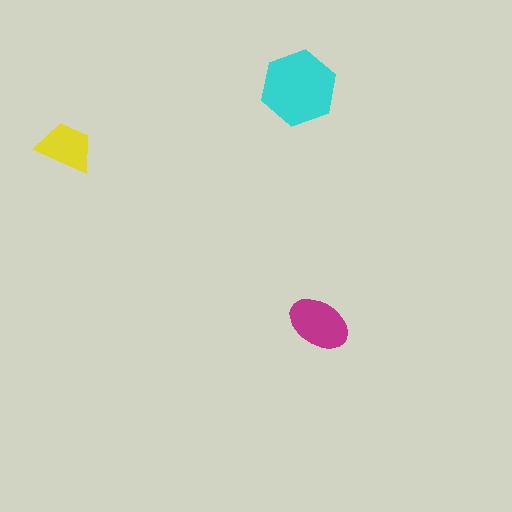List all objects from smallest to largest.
The yellow trapezoid, the magenta ellipse, the cyan hexagon.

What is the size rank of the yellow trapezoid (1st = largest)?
3rd.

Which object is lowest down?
The magenta ellipse is bottommost.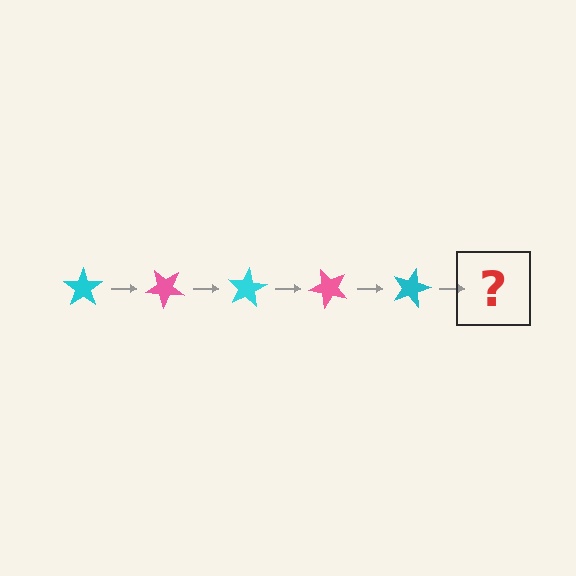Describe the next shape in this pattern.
It should be a pink star, rotated 200 degrees from the start.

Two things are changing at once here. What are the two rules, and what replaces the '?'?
The two rules are that it rotates 40 degrees each step and the color cycles through cyan and pink. The '?' should be a pink star, rotated 200 degrees from the start.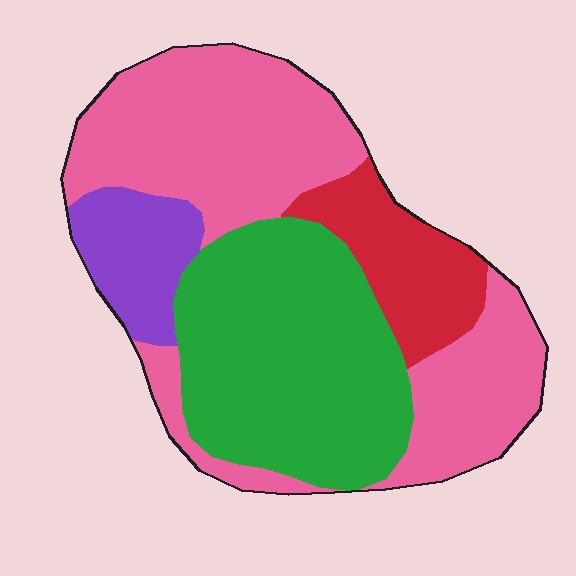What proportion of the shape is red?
Red covers about 10% of the shape.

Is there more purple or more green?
Green.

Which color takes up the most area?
Pink, at roughly 45%.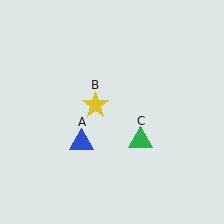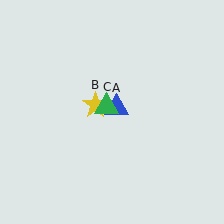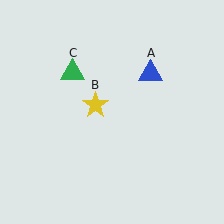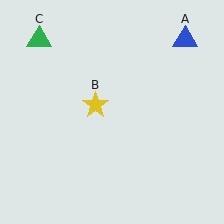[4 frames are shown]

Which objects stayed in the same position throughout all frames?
Yellow star (object B) remained stationary.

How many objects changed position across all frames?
2 objects changed position: blue triangle (object A), green triangle (object C).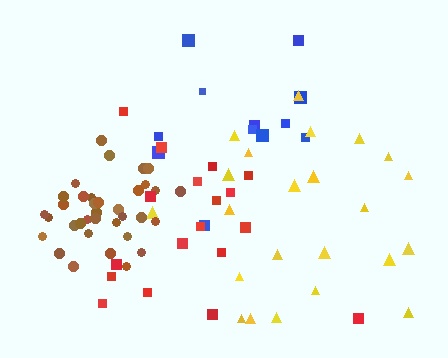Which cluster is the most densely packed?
Brown.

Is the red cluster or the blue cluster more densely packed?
Red.